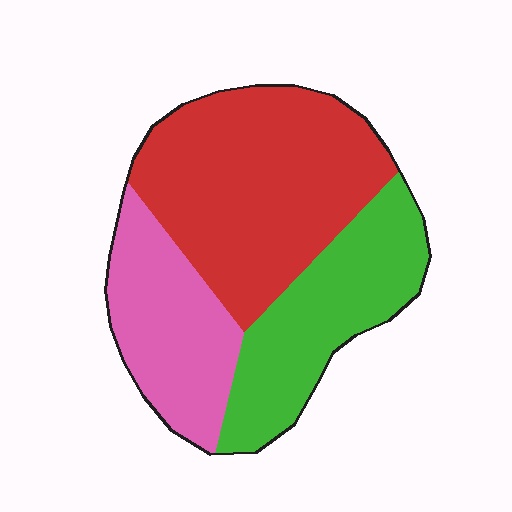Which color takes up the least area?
Pink, at roughly 25%.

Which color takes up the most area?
Red, at roughly 45%.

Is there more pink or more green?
Green.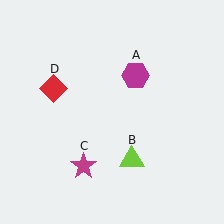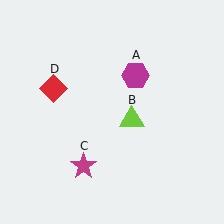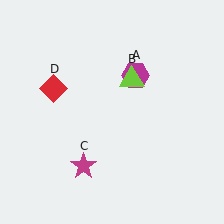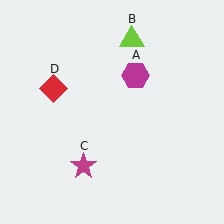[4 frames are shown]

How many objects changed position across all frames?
1 object changed position: lime triangle (object B).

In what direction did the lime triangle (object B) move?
The lime triangle (object B) moved up.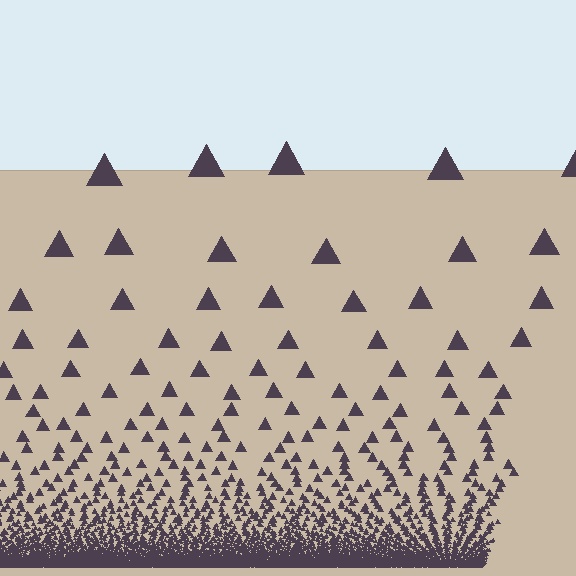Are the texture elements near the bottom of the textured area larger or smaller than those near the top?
Smaller. The gradient is inverted — elements near the bottom are smaller and denser.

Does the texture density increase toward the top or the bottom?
Density increases toward the bottom.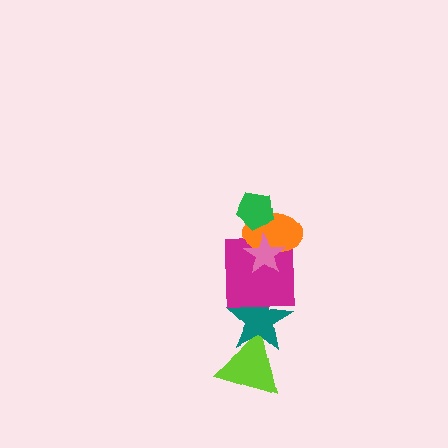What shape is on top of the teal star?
The magenta square is on top of the teal star.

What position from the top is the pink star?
The pink star is 2nd from the top.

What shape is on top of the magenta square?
The orange ellipse is on top of the magenta square.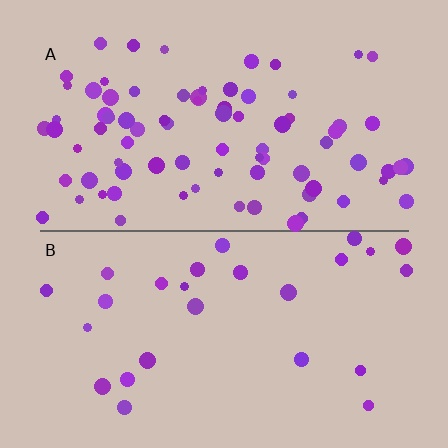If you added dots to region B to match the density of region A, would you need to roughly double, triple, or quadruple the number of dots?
Approximately triple.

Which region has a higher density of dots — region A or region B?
A (the top).